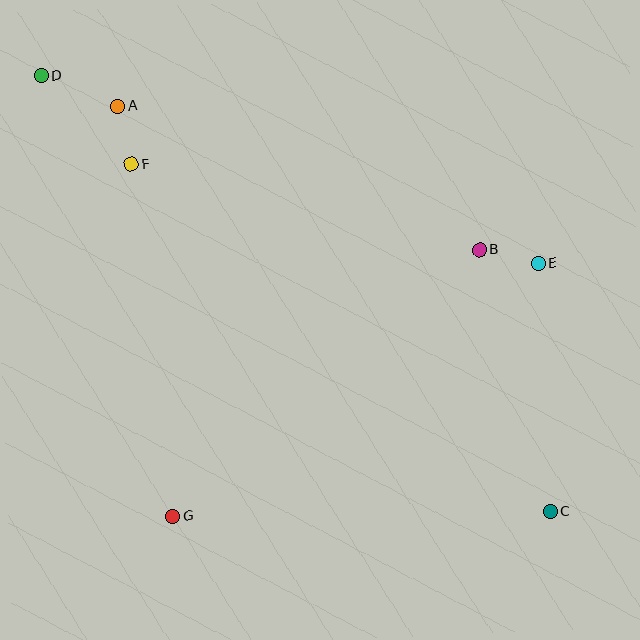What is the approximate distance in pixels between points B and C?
The distance between B and C is approximately 271 pixels.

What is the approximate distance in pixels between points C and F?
The distance between C and F is approximately 544 pixels.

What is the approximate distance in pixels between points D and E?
The distance between D and E is approximately 531 pixels.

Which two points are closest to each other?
Points A and F are closest to each other.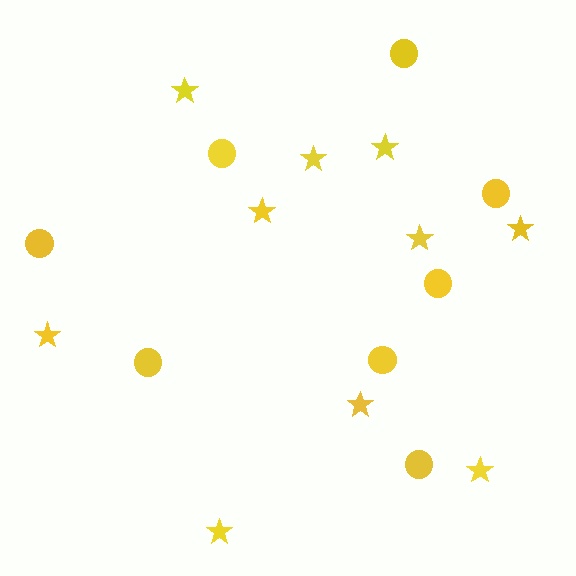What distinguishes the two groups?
There are 2 groups: one group of circles (8) and one group of stars (10).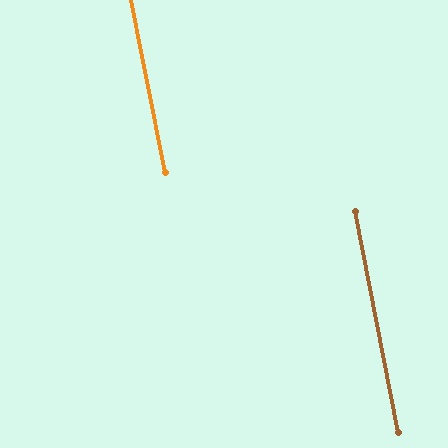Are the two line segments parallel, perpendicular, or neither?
Parallel — their directions differ by only 0.0°.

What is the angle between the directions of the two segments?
Approximately 0 degrees.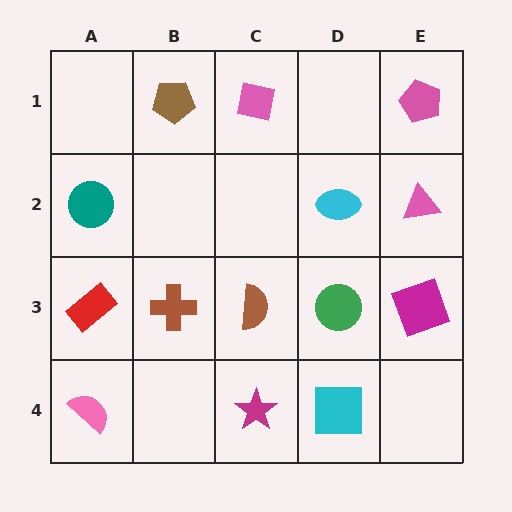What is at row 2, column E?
A pink triangle.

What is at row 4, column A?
A pink semicircle.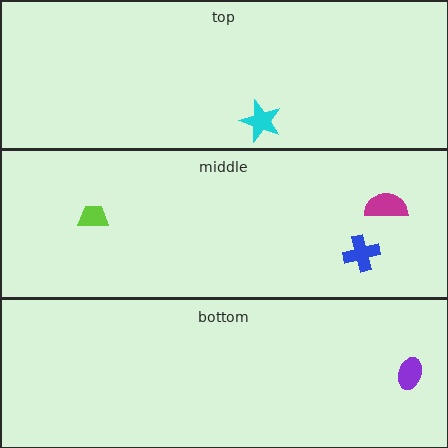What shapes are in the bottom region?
The purple ellipse.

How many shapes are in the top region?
1.